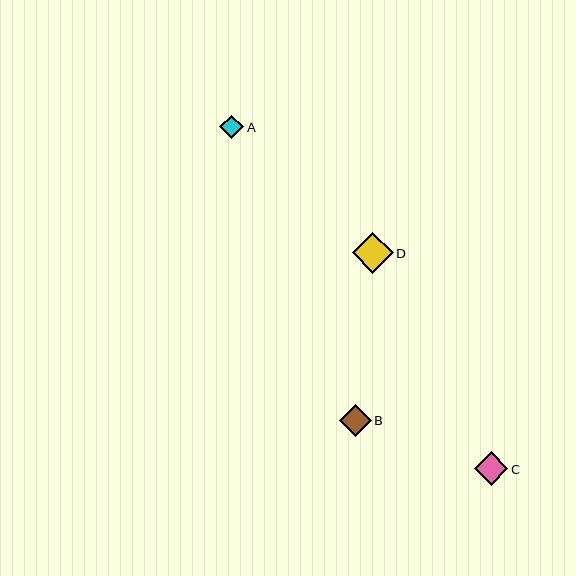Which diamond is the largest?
Diamond D is the largest with a size of approximately 41 pixels.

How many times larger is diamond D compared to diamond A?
Diamond D is approximately 1.7 times the size of diamond A.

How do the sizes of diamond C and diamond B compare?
Diamond C and diamond B are approximately the same size.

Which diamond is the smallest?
Diamond A is the smallest with a size of approximately 24 pixels.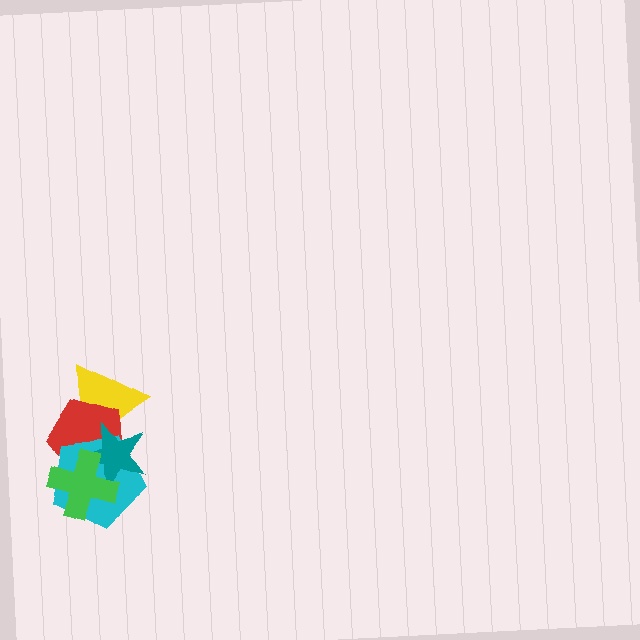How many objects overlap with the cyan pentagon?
4 objects overlap with the cyan pentagon.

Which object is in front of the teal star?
The green cross is in front of the teal star.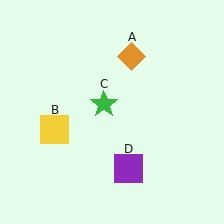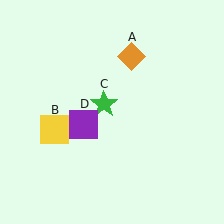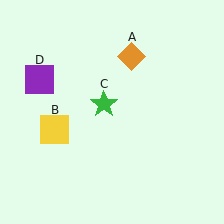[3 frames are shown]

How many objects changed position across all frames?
1 object changed position: purple square (object D).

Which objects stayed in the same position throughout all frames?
Orange diamond (object A) and yellow square (object B) and green star (object C) remained stationary.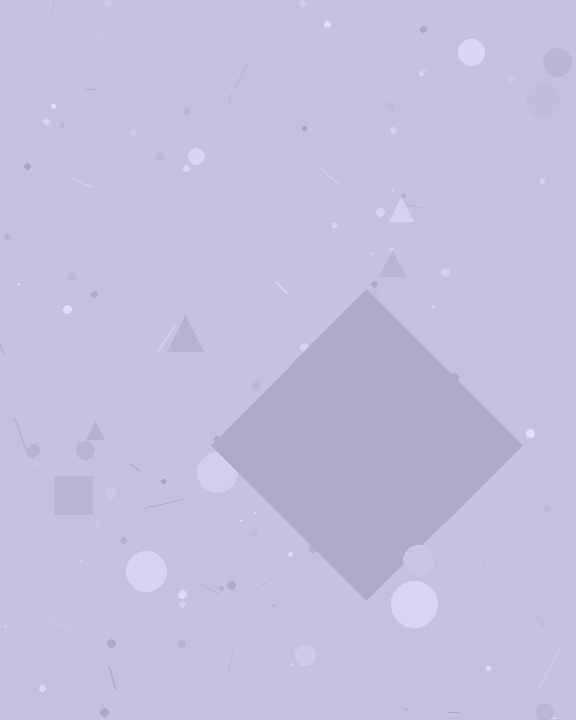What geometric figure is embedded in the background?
A diamond is embedded in the background.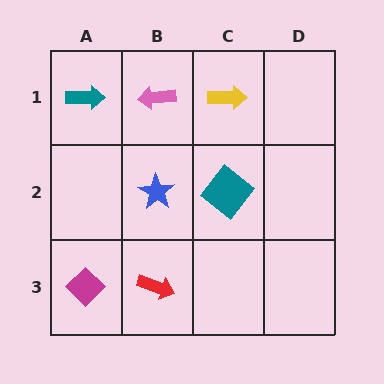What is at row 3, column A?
A magenta diamond.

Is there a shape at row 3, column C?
No, that cell is empty.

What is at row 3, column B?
A red arrow.